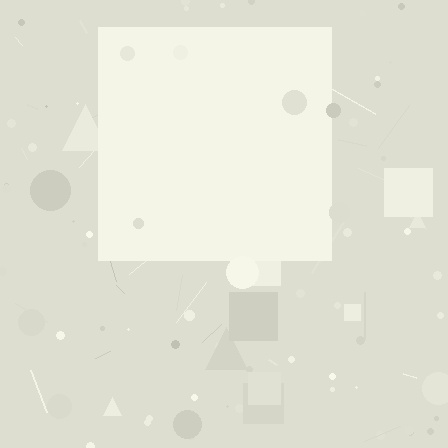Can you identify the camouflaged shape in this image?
The camouflaged shape is a square.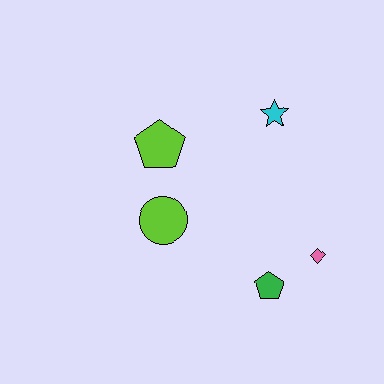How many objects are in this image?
There are 5 objects.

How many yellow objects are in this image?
There are no yellow objects.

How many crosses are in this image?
There are no crosses.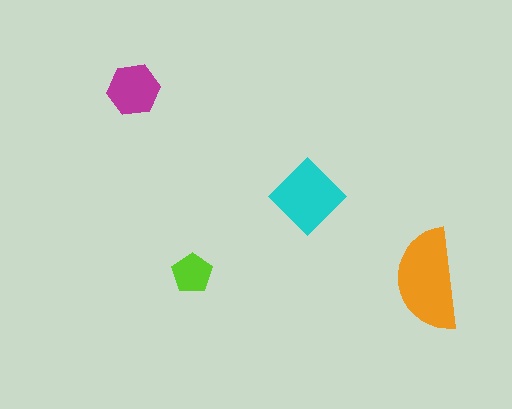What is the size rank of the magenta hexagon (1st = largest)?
3rd.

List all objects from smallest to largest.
The lime pentagon, the magenta hexagon, the cyan diamond, the orange semicircle.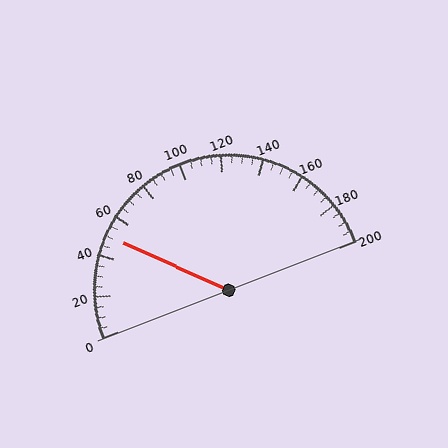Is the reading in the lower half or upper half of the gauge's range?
The reading is in the lower half of the range (0 to 200).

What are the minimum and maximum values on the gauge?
The gauge ranges from 0 to 200.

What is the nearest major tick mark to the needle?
The nearest major tick mark is 40.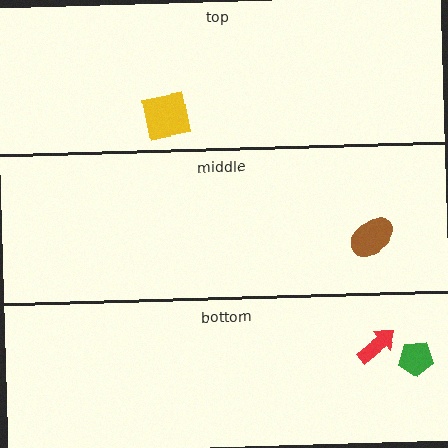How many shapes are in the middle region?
1.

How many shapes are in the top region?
1.